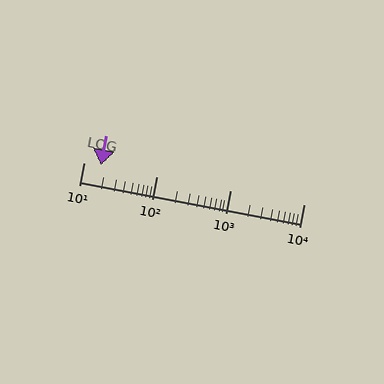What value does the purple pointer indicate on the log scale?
The pointer indicates approximately 17.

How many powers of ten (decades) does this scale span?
The scale spans 3 decades, from 10 to 10000.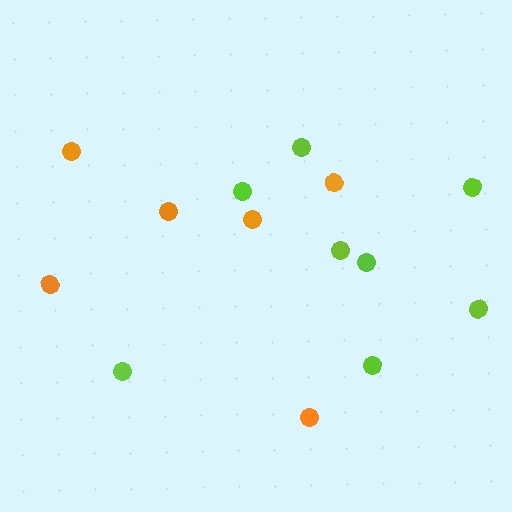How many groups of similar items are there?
There are 2 groups: one group of orange circles (6) and one group of lime circles (8).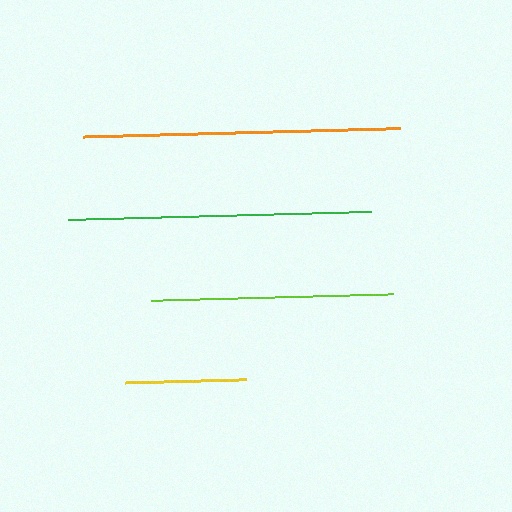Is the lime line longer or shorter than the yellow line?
The lime line is longer than the yellow line.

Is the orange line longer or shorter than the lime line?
The orange line is longer than the lime line.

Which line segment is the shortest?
The yellow line is the shortest at approximately 121 pixels.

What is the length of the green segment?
The green segment is approximately 302 pixels long.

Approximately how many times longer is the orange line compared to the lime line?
The orange line is approximately 1.3 times the length of the lime line.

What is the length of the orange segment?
The orange segment is approximately 317 pixels long.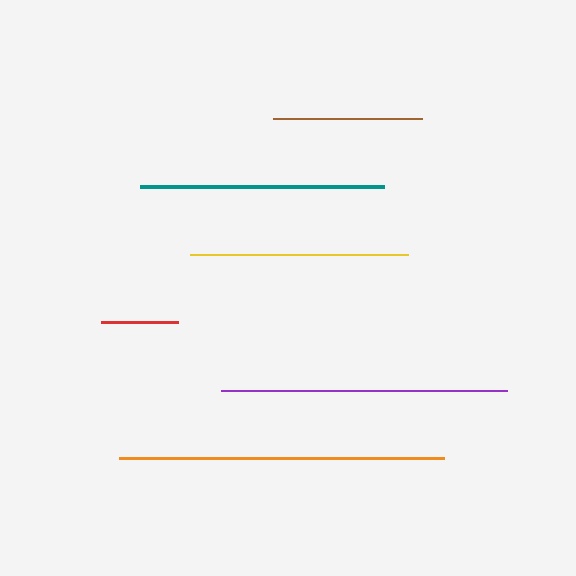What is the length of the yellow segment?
The yellow segment is approximately 219 pixels long.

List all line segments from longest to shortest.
From longest to shortest: orange, purple, teal, yellow, brown, red.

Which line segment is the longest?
The orange line is the longest at approximately 325 pixels.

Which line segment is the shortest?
The red line is the shortest at approximately 77 pixels.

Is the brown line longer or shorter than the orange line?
The orange line is longer than the brown line.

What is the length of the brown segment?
The brown segment is approximately 149 pixels long.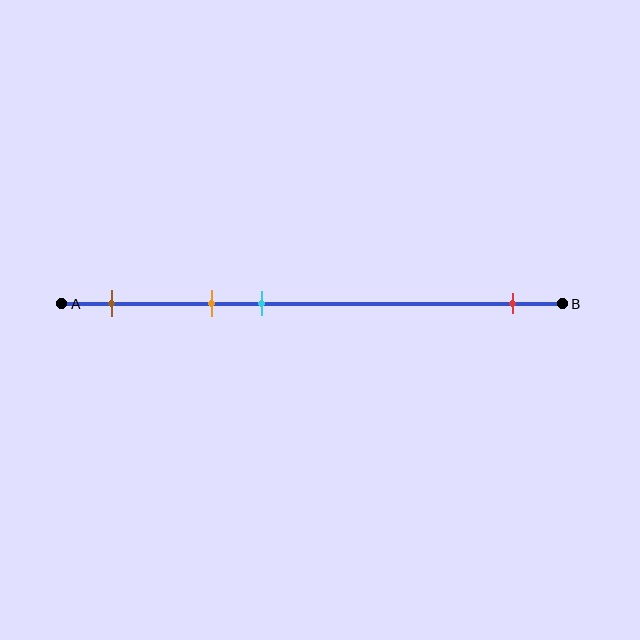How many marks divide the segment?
There are 4 marks dividing the segment.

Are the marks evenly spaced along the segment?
No, the marks are not evenly spaced.